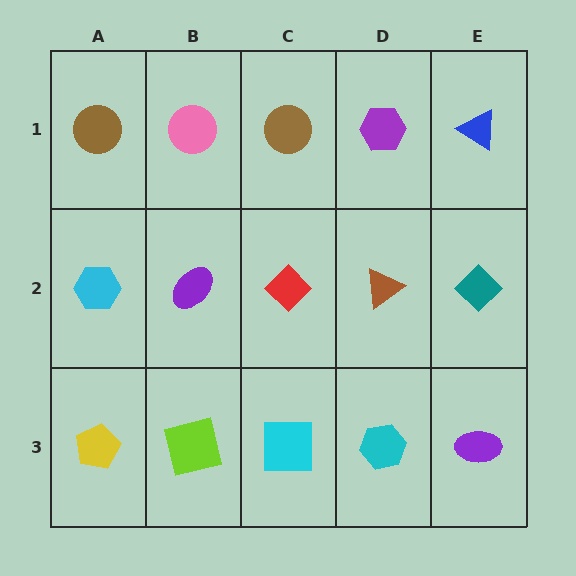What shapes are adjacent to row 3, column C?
A red diamond (row 2, column C), a lime square (row 3, column B), a cyan hexagon (row 3, column D).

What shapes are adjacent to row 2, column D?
A purple hexagon (row 1, column D), a cyan hexagon (row 3, column D), a red diamond (row 2, column C), a teal diamond (row 2, column E).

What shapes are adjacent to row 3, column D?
A brown triangle (row 2, column D), a cyan square (row 3, column C), a purple ellipse (row 3, column E).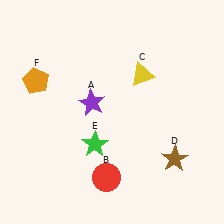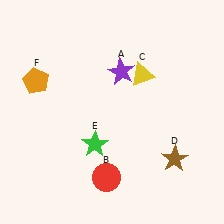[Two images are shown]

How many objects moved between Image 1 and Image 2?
1 object moved between the two images.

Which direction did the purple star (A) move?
The purple star (A) moved up.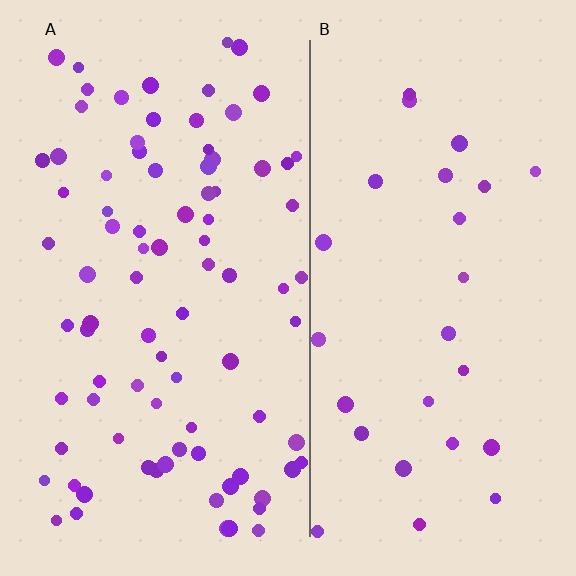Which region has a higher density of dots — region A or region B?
A (the left).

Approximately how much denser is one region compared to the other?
Approximately 3.2× — region A over region B.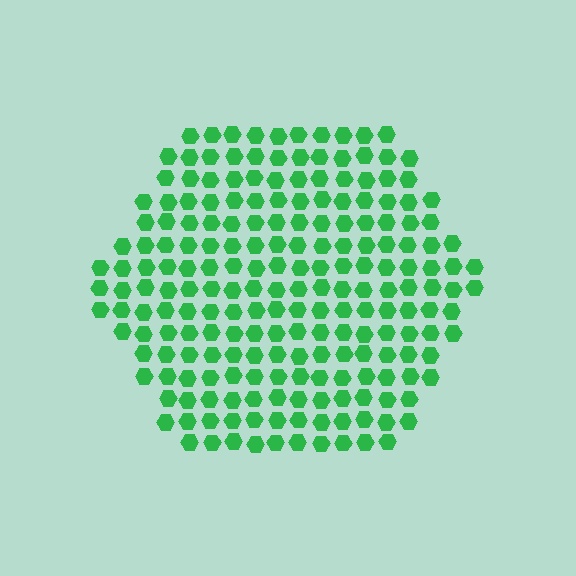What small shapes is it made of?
It is made of small hexagons.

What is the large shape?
The large shape is a hexagon.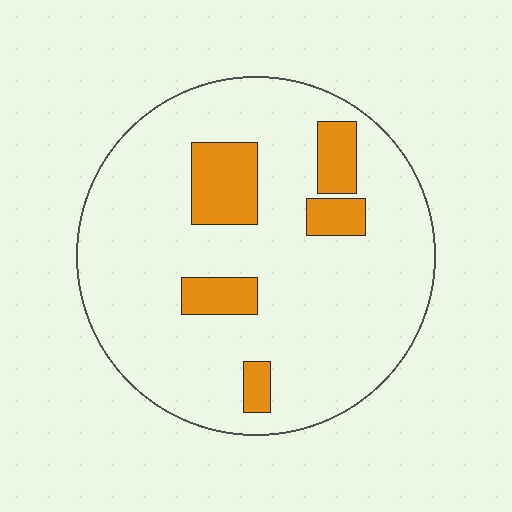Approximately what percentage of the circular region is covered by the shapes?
Approximately 15%.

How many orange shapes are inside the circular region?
5.